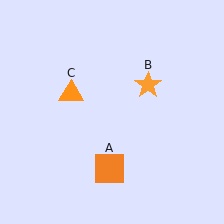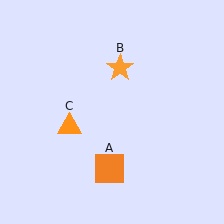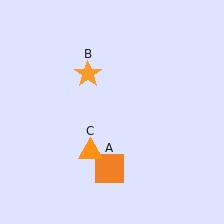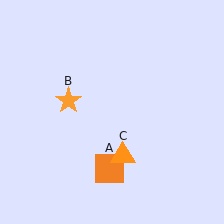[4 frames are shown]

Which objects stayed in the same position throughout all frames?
Orange square (object A) remained stationary.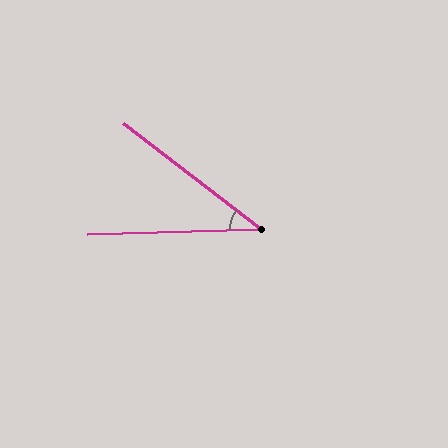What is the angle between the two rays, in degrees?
Approximately 39 degrees.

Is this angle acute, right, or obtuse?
It is acute.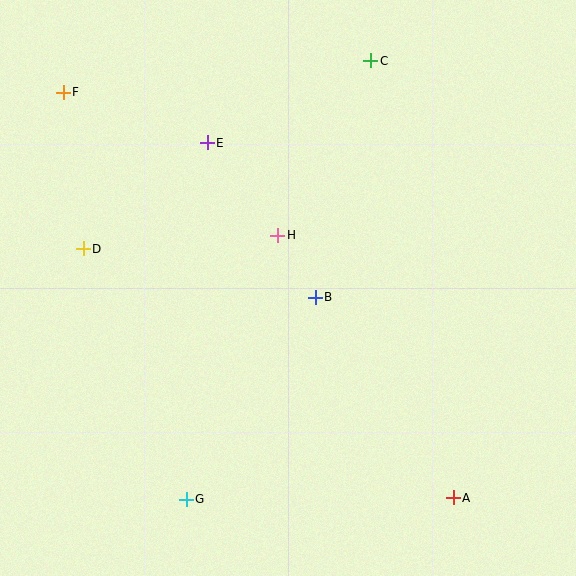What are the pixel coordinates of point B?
Point B is at (315, 297).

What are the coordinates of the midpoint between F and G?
The midpoint between F and G is at (125, 296).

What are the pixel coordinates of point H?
Point H is at (278, 235).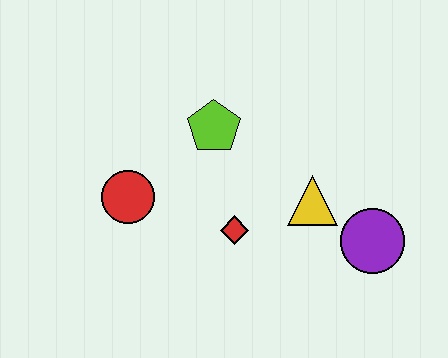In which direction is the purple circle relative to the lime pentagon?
The purple circle is to the right of the lime pentagon.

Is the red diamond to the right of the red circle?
Yes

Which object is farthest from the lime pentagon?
The purple circle is farthest from the lime pentagon.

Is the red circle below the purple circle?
No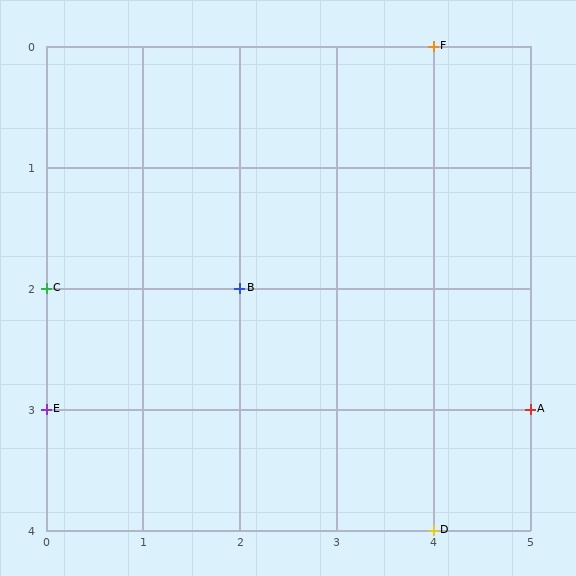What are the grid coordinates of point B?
Point B is at grid coordinates (2, 2).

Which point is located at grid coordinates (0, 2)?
Point C is at (0, 2).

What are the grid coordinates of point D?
Point D is at grid coordinates (4, 4).